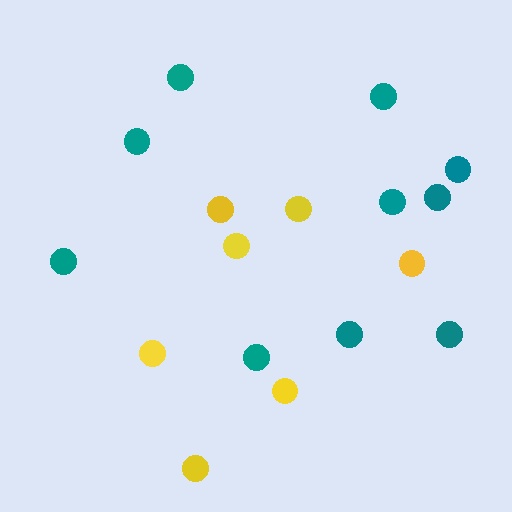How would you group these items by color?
There are 2 groups: one group of teal circles (10) and one group of yellow circles (7).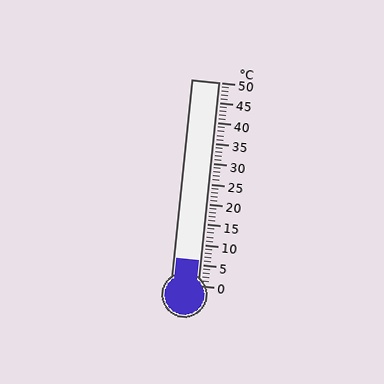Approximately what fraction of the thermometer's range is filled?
The thermometer is filled to approximately 10% of its range.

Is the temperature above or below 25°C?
The temperature is below 25°C.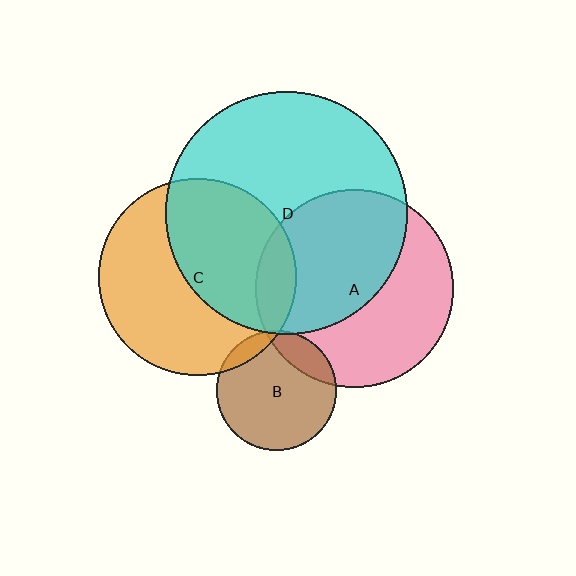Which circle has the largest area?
Circle D (cyan).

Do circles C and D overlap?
Yes.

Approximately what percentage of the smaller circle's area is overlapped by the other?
Approximately 50%.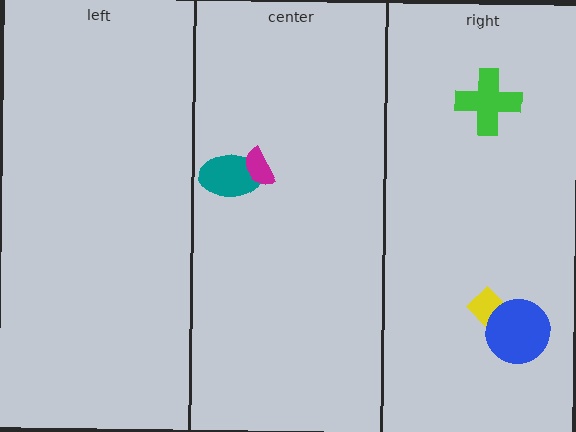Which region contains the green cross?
The right region.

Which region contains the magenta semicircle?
The center region.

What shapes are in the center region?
The teal ellipse, the magenta semicircle.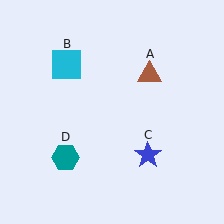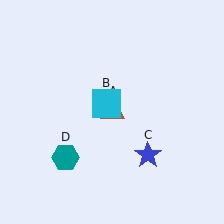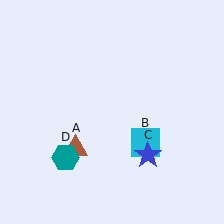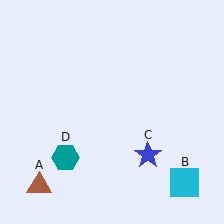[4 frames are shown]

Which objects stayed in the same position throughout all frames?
Blue star (object C) and teal hexagon (object D) remained stationary.